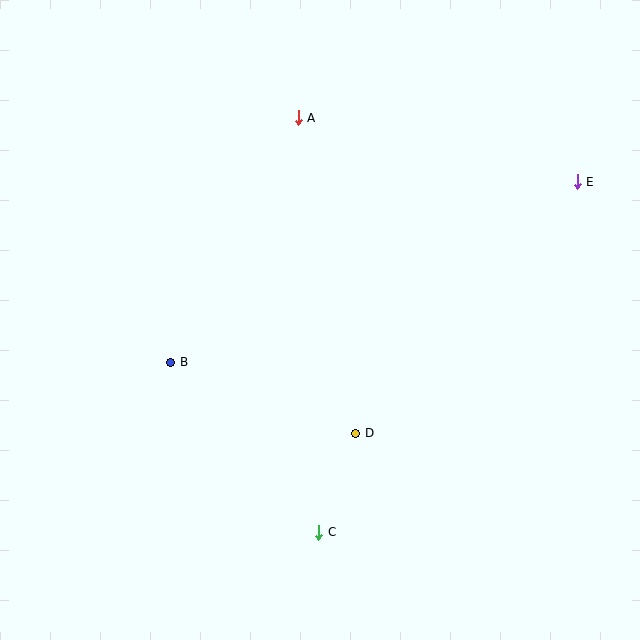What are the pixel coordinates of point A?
Point A is at (298, 118).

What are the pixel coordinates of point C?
Point C is at (319, 532).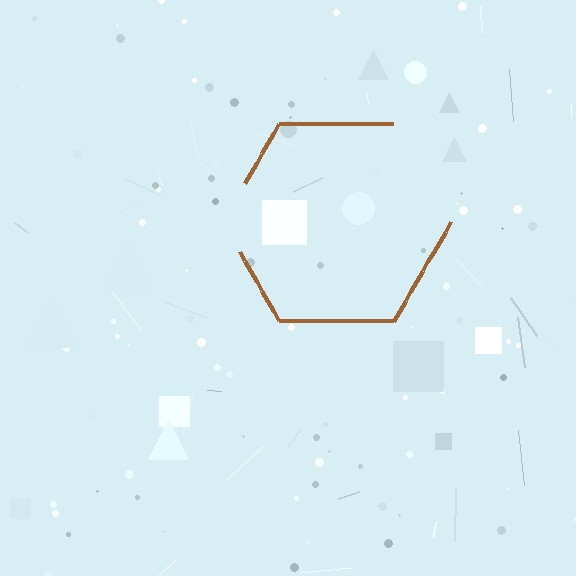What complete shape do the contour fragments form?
The contour fragments form a hexagon.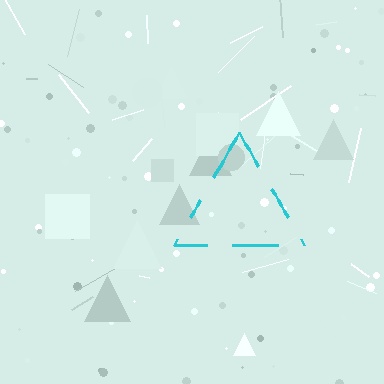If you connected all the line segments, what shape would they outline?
They would outline a triangle.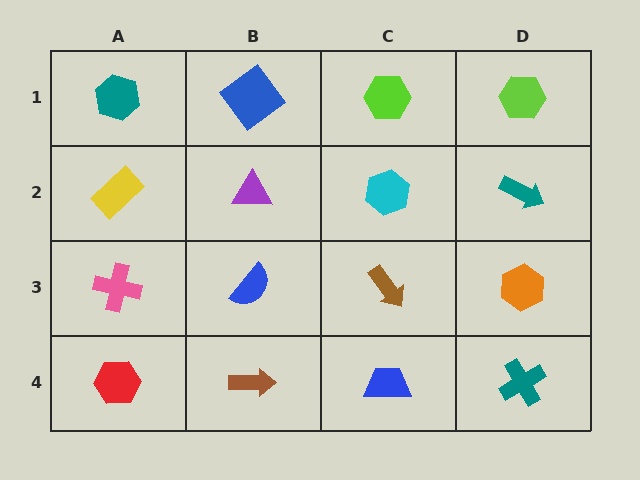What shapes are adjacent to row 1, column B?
A purple triangle (row 2, column B), a teal hexagon (row 1, column A), a lime hexagon (row 1, column C).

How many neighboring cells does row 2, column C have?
4.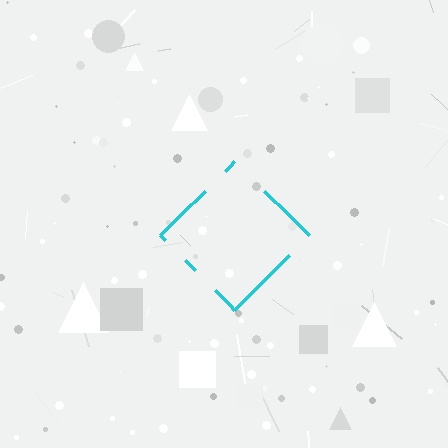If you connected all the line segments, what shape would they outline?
They would outline a diamond.